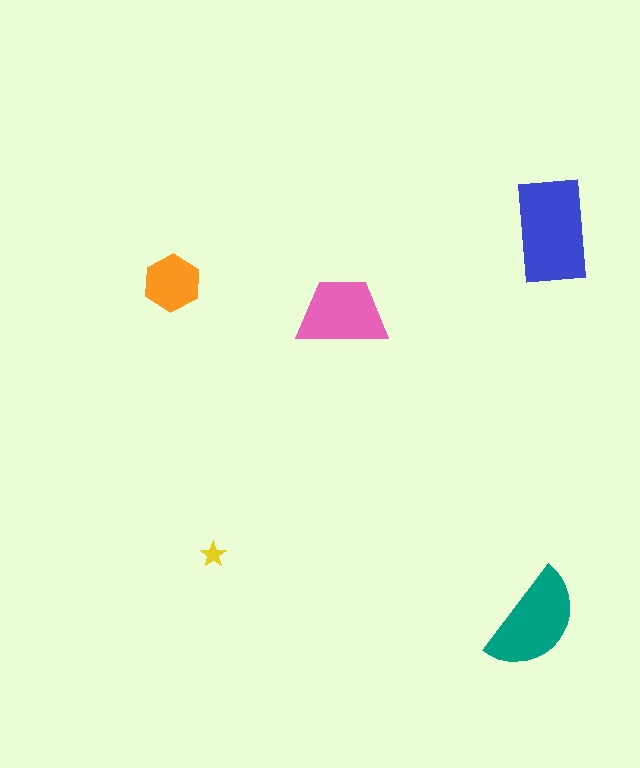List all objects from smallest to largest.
The yellow star, the orange hexagon, the pink trapezoid, the teal semicircle, the blue rectangle.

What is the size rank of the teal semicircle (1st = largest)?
2nd.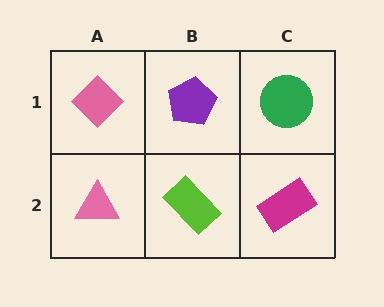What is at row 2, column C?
A magenta rectangle.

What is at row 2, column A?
A pink triangle.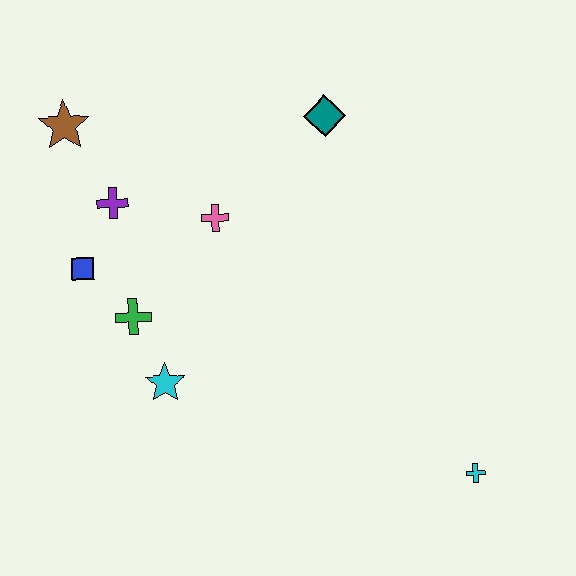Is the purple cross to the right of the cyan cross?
No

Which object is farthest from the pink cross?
The cyan cross is farthest from the pink cross.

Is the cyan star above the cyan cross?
Yes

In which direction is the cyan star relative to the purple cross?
The cyan star is below the purple cross.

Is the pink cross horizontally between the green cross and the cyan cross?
Yes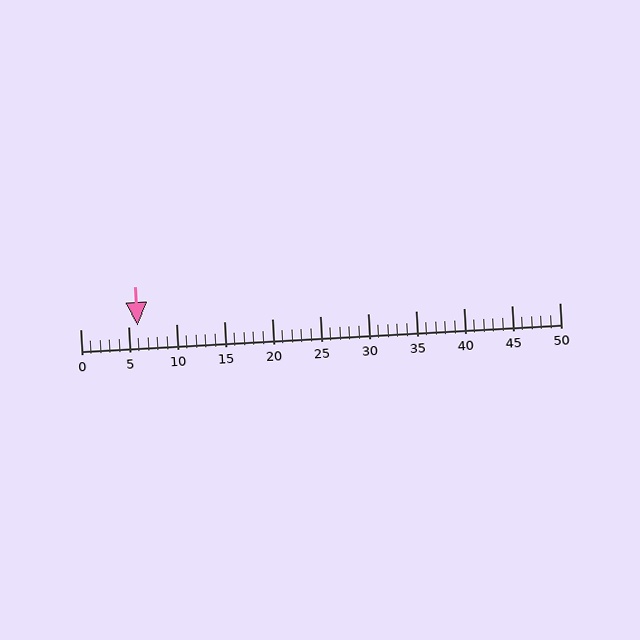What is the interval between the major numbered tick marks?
The major tick marks are spaced 5 units apart.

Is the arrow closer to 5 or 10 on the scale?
The arrow is closer to 5.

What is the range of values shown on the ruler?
The ruler shows values from 0 to 50.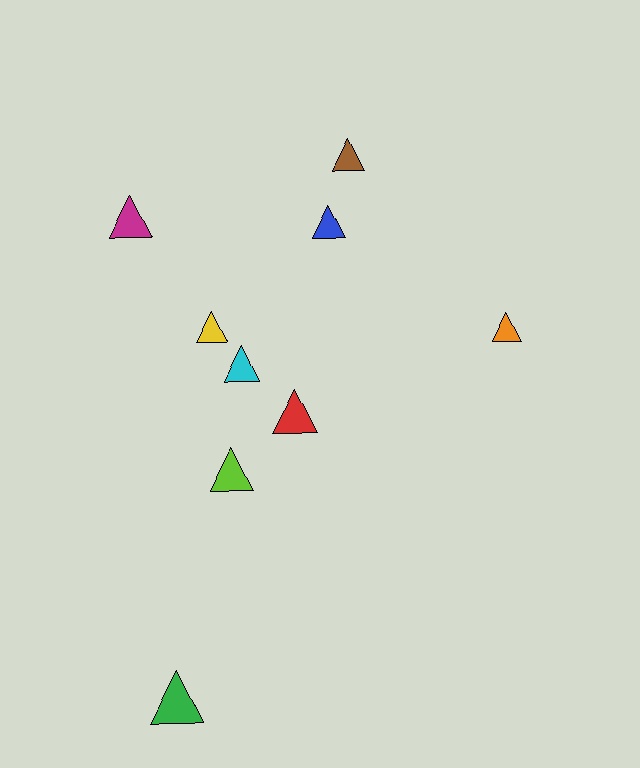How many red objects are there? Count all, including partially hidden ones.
There is 1 red object.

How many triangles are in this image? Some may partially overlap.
There are 9 triangles.